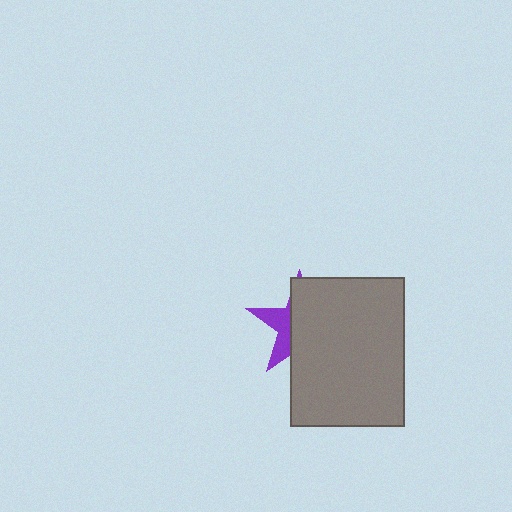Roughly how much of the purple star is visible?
A small part of it is visible (roughly 32%).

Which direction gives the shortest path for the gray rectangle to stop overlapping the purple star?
Moving right gives the shortest separation.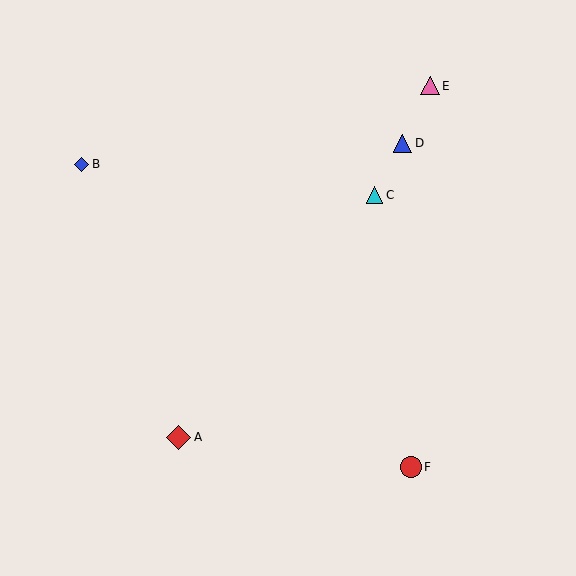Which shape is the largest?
The red diamond (labeled A) is the largest.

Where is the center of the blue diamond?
The center of the blue diamond is at (82, 164).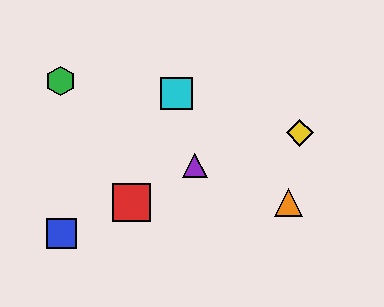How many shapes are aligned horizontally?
2 shapes (the red square, the orange triangle) are aligned horizontally.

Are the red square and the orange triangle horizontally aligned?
Yes, both are at y≈203.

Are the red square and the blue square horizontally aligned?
No, the red square is at y≈203 and the blue square is at y≈233.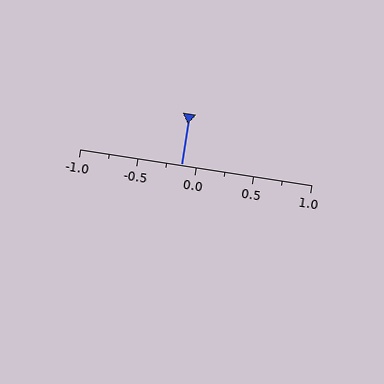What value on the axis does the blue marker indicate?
The marker indicates approximately -0.12.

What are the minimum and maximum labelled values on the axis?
The axis runs from -1.0 to 1.0.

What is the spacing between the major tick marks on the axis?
The major ticks are spaced 0.5 apart.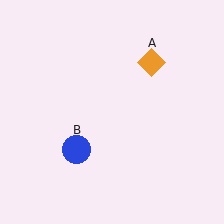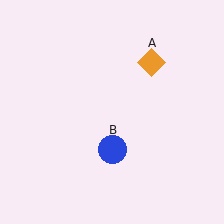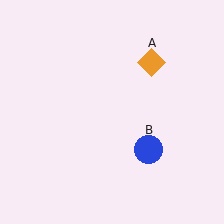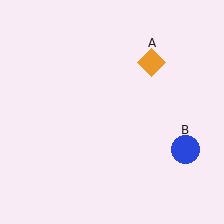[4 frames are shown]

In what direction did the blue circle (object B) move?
The blue circle (object B) moved right.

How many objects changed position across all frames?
1 object changed position: blue circle (object B).